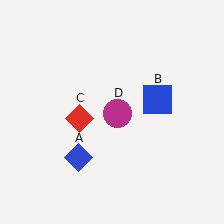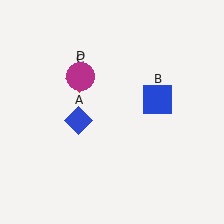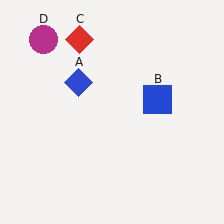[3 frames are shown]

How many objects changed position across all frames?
3 objects changed position: blue diamond (object A), red diamond (object C), magenta circle (object D).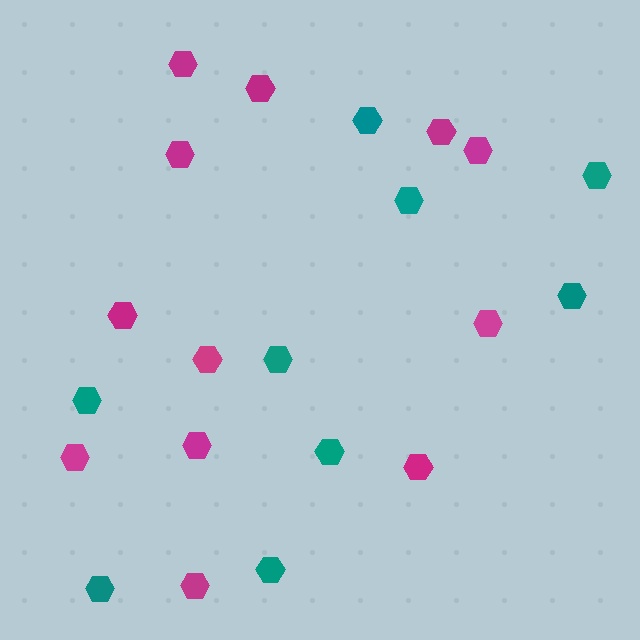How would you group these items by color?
There are 2 groups: one group of magenta hexagons (12) and one group of teal hexagons (9).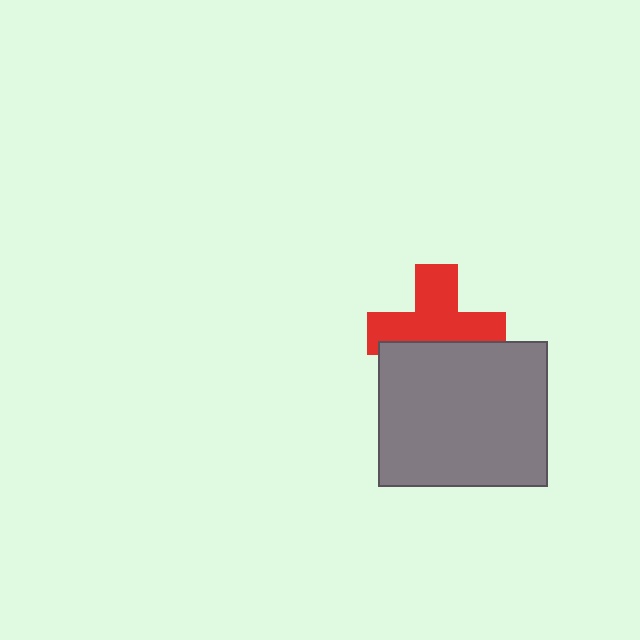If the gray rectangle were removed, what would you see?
You would see the complete red cross.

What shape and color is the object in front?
The object in front is a gray rectangle.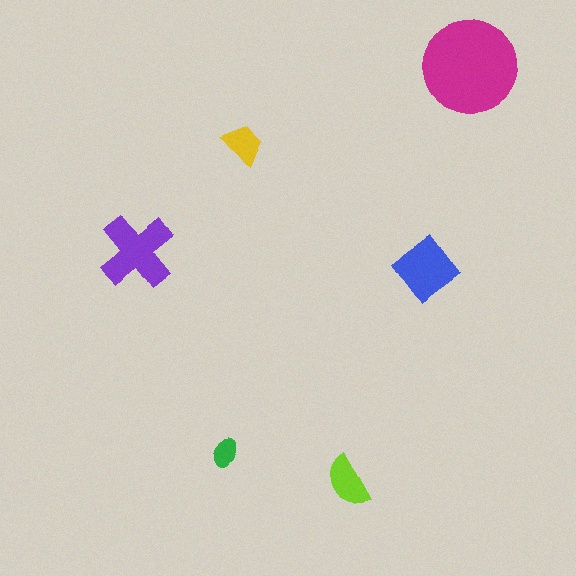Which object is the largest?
The magenta circle.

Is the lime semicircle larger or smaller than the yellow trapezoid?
Larger.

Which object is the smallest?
The green ellipse.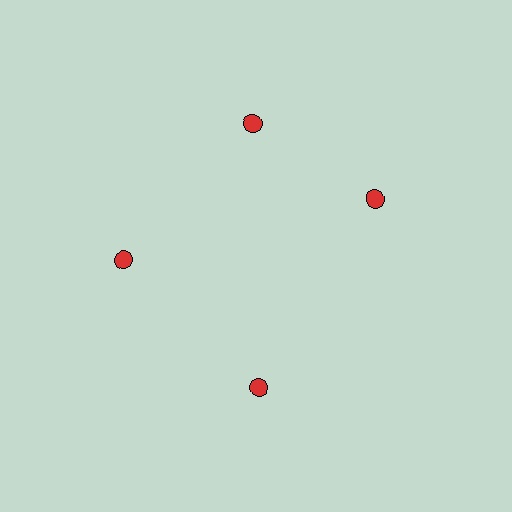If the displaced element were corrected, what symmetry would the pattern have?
It would have 4-fold rotational symmetry — the pattern would map onto itself every 90 degrees.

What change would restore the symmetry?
The symmetry would be restored by rotating it back into even spacing with its neighbors so that all 4 circles sit at equal angles and equal distance from the center.